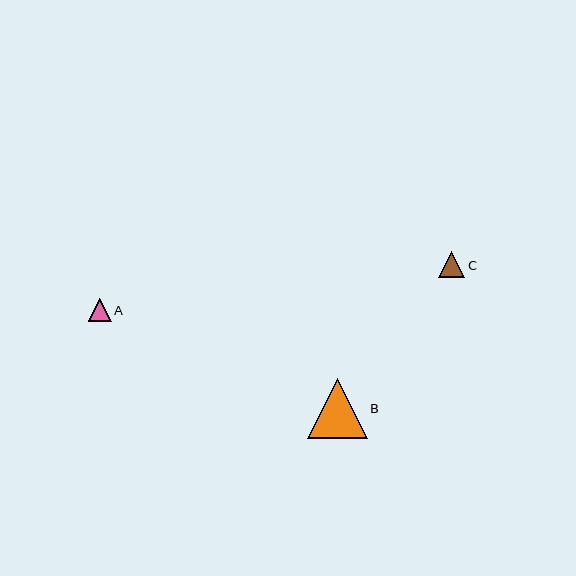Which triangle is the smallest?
Triangle A is the smallest with a size of approximately 23 pixels.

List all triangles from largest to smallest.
From largest to smallest: B, C, A.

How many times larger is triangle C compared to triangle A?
Triangle C is approximately 1.1 times the size of triangle A.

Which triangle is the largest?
Triangle B is the largest with a size of approximately 60 pixels.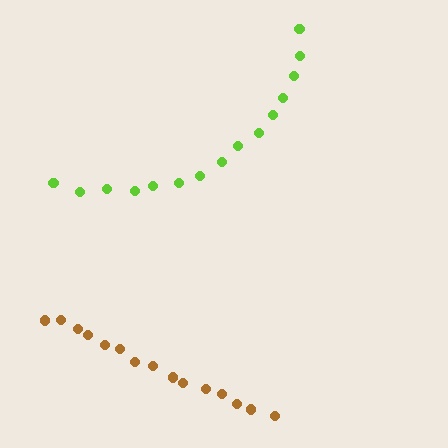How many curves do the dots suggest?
There are 2 distinct paths.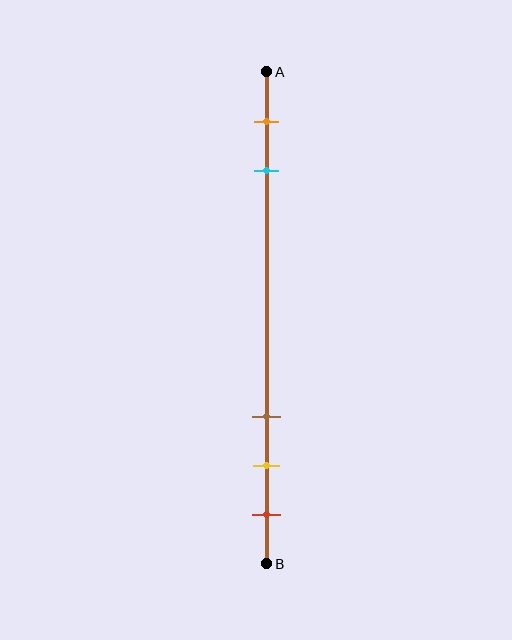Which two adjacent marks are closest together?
The yellow and red marks are the closest adjacent pair.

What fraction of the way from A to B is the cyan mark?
The cyan mark is approximately 20% (0.2) of the way from A to B.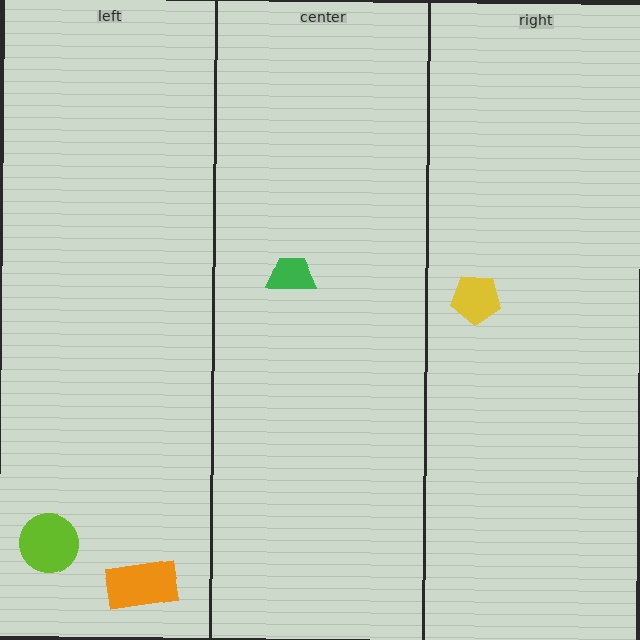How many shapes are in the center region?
1.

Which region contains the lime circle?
The left region.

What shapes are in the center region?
The green trapezoid.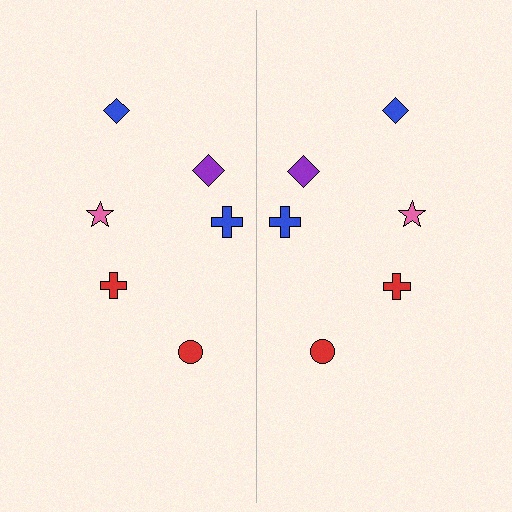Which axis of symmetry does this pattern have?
The pattern has a vertical axis of symmetry running through the center of the image.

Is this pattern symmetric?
Yes, this pattern has bilateral (reflection) symmetry.